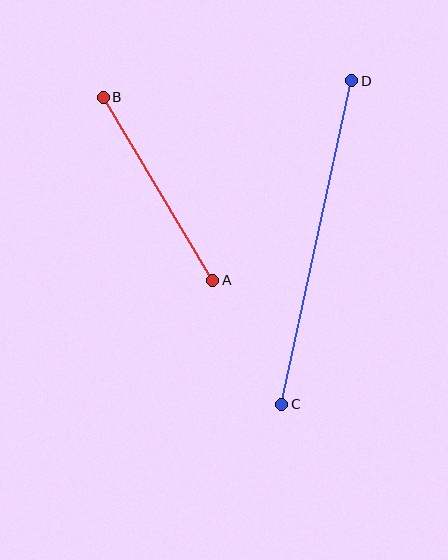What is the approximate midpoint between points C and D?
The midpoint is at approximately (317, 243) pixels.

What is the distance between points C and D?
The distance is approximately 331 pixels.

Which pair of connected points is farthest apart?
Points C and D are farthest apart.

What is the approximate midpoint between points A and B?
The midpoint is at approximately (158, 189) pixels.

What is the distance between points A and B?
The distance is approximately 213 pixels.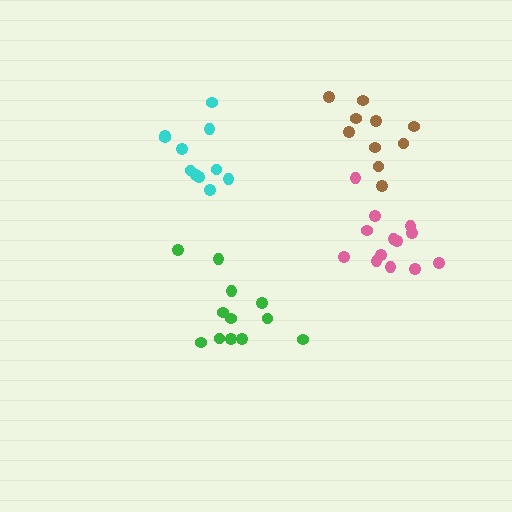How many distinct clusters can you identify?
There are 4 distinct clusters.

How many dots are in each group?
Group 1: 13 dots, Group 2: 11 dots, Group 3: 12 dots, Group 4: 10 dots (46 total).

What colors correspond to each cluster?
The clusters are colored: pink, cyan, green, brown.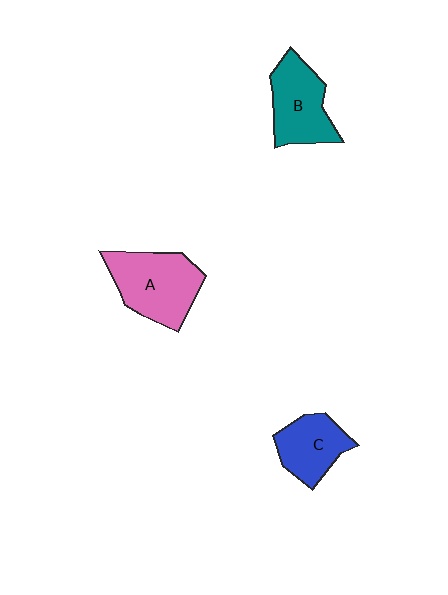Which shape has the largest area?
Shape A (pink).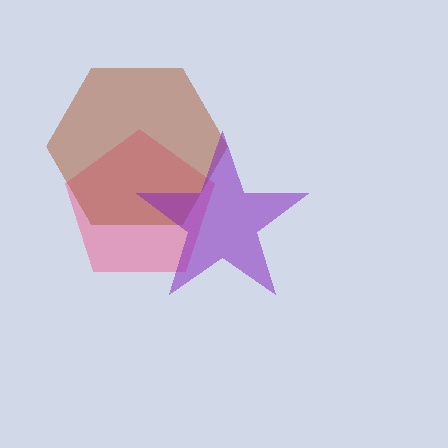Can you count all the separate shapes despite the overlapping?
Yes, there are 3 separate shapes.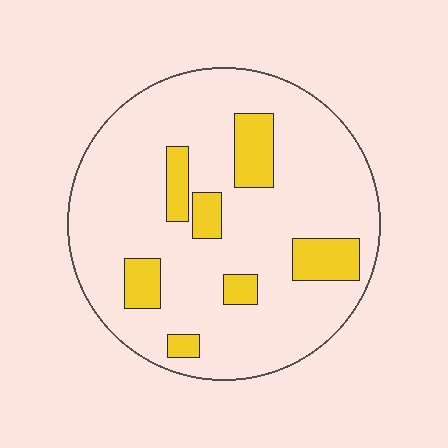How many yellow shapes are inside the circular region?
7.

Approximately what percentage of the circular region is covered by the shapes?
Approximately 15%.